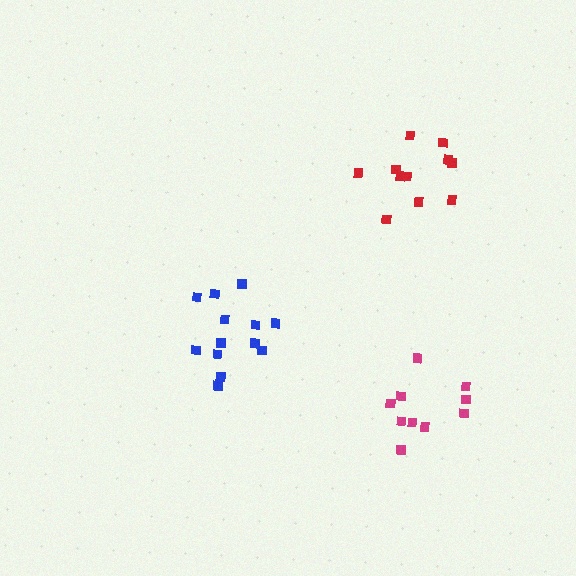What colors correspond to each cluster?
The clusters are colored: red, blue, magenta.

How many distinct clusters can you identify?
There are 3 distinct clusters.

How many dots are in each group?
Group 1: 11 dots, Group 2: 13 dots, Group 3: 10 dots (34 total).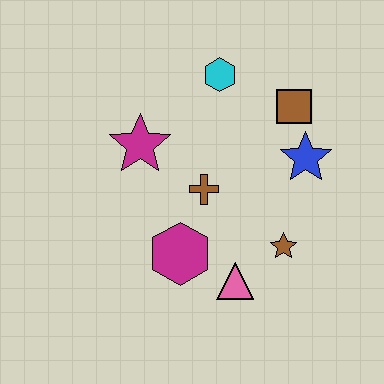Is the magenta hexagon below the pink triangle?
No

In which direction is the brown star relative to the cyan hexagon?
The brown star is below the cyan hexagon.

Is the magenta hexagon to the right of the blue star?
No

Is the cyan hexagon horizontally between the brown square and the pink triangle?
No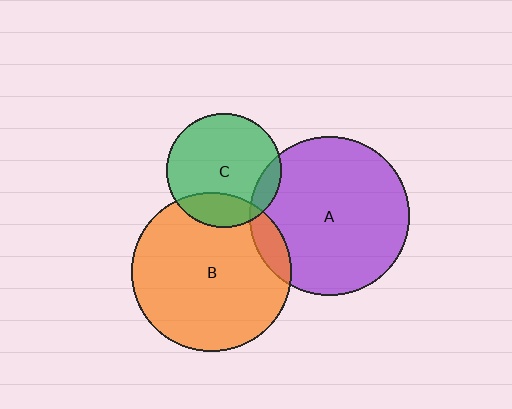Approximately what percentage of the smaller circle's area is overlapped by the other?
Approximately 10%.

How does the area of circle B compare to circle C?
Approximately 1.9 times.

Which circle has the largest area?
Circle B (orange).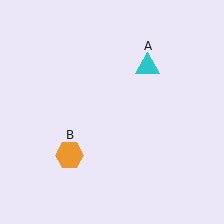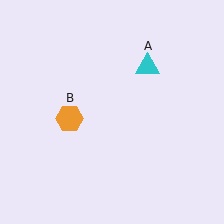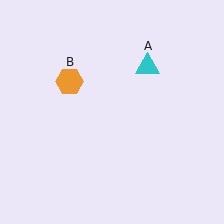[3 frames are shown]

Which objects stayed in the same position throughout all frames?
Cyan triangle (object A) remained stationary.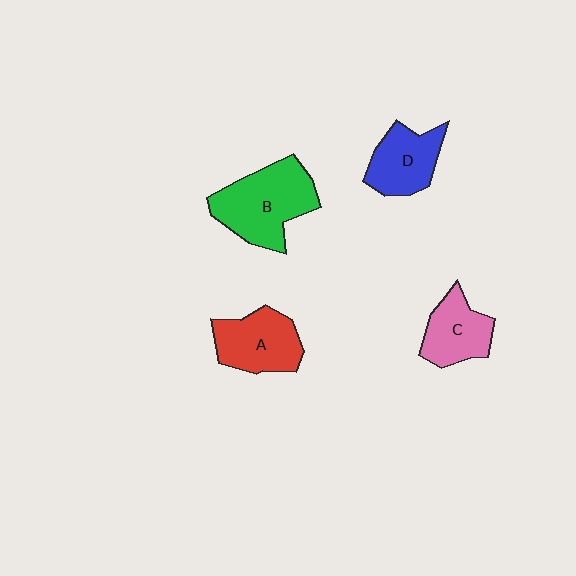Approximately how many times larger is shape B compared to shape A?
Approximately 1.3 times.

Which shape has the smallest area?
Shape C (pink).